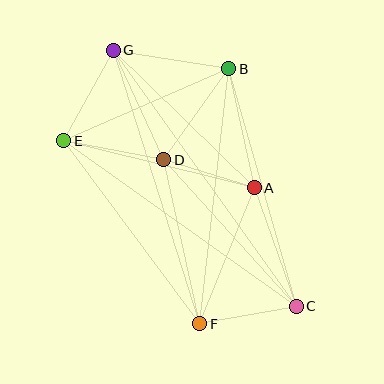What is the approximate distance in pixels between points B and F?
The distance between B and F is approximately 256 pixels.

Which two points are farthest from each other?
Points C and G are farthest from each other.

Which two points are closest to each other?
Points A and D are closest to each other.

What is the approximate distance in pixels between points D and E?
The distance between D and E is approximately 102 pixels.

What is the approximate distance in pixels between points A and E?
The distance between A and E is approximately 196 pixels.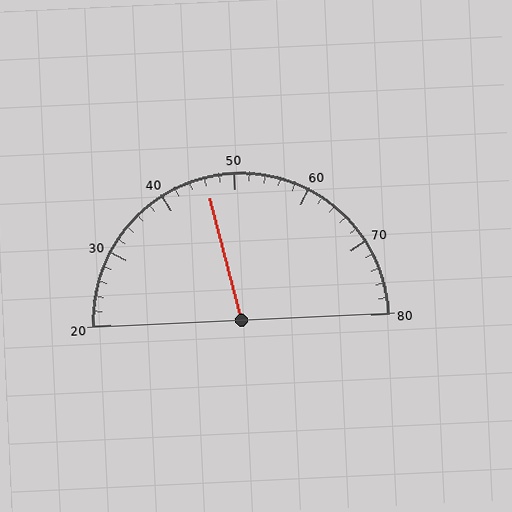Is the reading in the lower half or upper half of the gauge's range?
The reading is in the lower half of the range (20 to 80).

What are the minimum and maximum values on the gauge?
The gauge ranges from 20 to 80.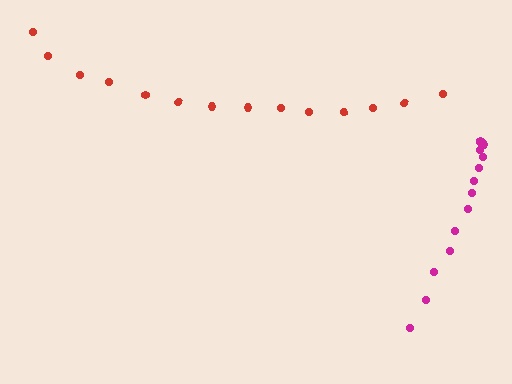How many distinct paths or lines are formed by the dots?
There are 2 distinct paths.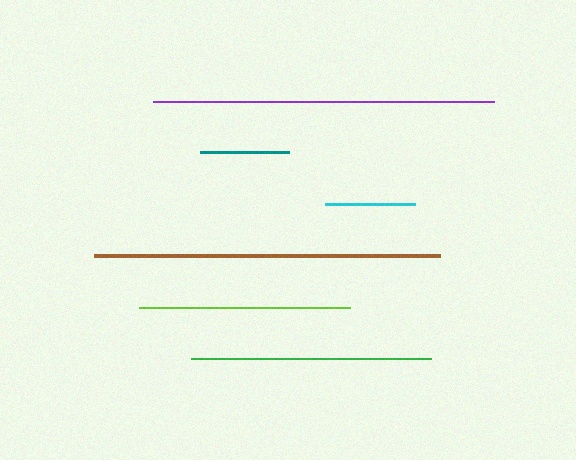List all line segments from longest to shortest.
From longest to shortest: brown, purple, green, lime, cyan, teal.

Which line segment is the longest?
The brown line is the longest at approximately 346 pixels.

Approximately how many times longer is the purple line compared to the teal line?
The purple line is approximately 3.8 times the length of the teal line.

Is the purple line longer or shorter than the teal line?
The purple line is longer than the teal line.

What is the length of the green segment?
The green segment is approximately 240 pixels long.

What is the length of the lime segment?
The lime segment is approximately 211 pixels long.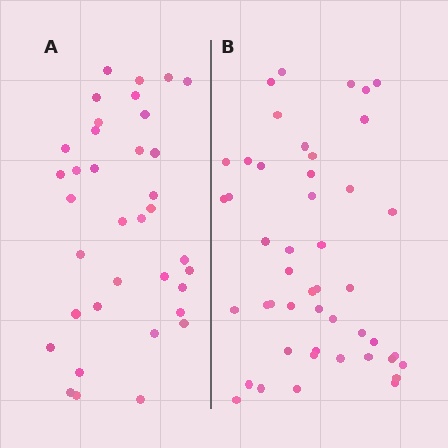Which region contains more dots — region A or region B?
Region B (the right region) has more dots.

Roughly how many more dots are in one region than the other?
Region B has roughly 12 or so more dots than region A.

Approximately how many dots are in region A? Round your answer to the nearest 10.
About 40 dots. (The exact count is 36, which rounds to 40.)